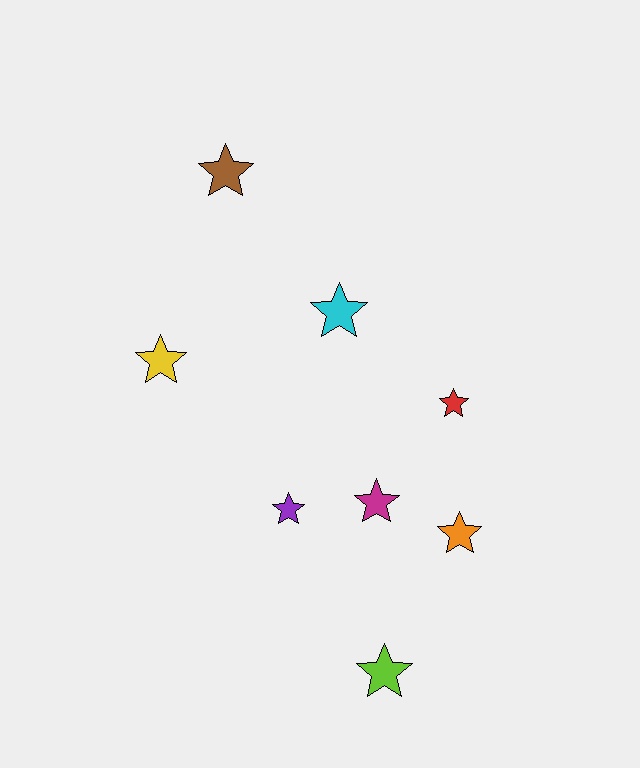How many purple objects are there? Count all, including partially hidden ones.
There is 1 purple object.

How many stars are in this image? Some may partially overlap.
There are 8 stars.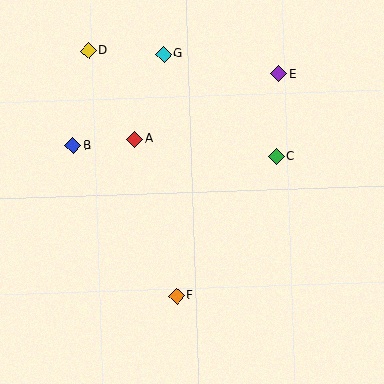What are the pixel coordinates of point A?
Point A is at (135, 139).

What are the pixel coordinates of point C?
Point C is at (276, 156).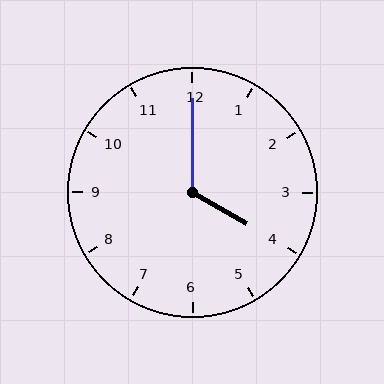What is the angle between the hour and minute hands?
Approximately 120 degrees.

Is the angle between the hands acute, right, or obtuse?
It is obtuse.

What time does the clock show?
4:00.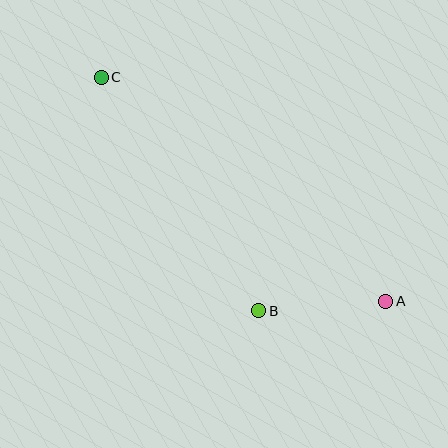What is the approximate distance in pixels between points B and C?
The distance between B and C is approximately 282 pixels.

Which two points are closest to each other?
Points A and B are closest to each other.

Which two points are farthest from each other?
Points A and C are farthest from each other.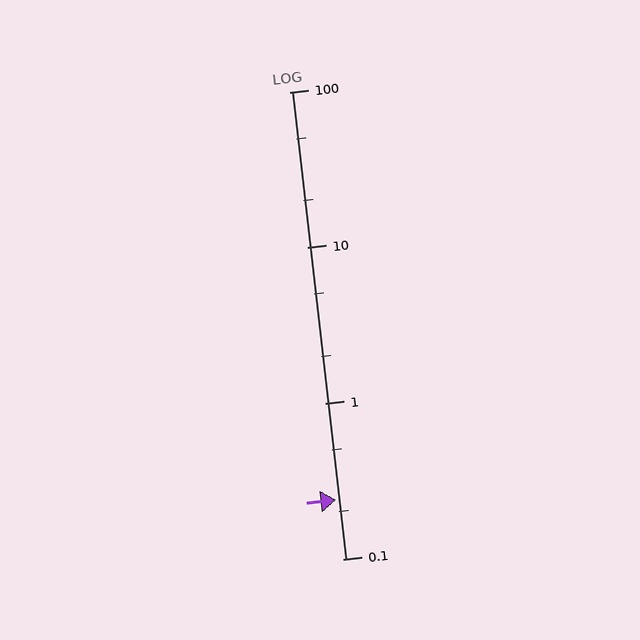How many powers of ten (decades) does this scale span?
The scale spans 3 decades, from 0.1 to 100.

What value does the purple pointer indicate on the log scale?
The pointer indicates approximately 0.24.